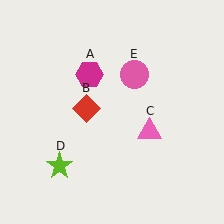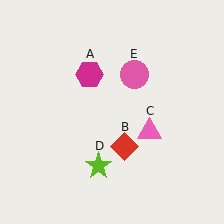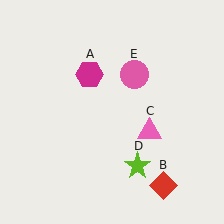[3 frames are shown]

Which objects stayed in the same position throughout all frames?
Magenta hexagon (object A) and pink triangle (object C) and pink circle (object E) remained stationary.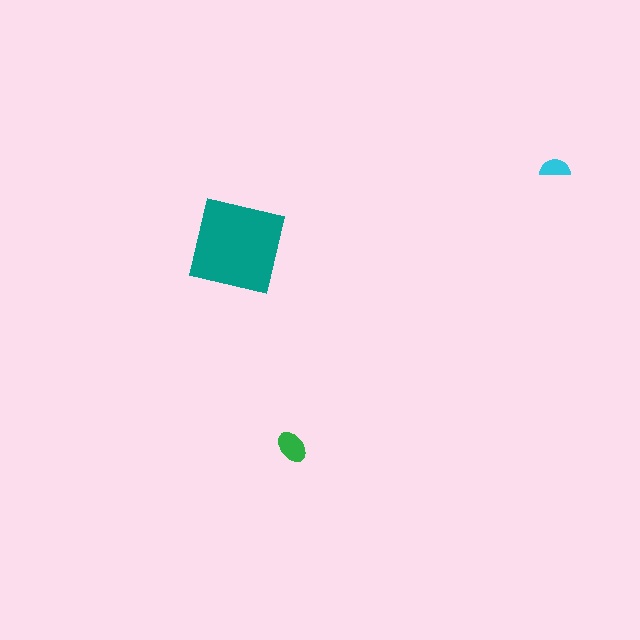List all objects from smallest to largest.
The cyan semicircle, the green ellipse, the teal square.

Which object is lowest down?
The green ellipse is bottommost.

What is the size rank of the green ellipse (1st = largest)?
2nd.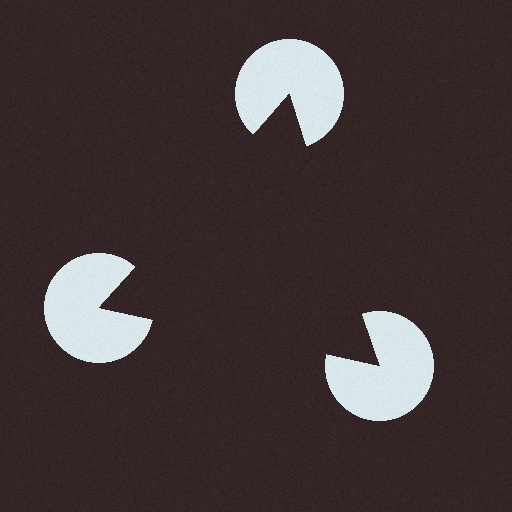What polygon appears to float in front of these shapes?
An illusory triangle — its edges are inferred from the aligned wedge cuts in the pac-man discs, not physically drawn.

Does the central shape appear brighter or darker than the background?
It typically appears slightly darker than the background, even though no actual brightness change is drawn.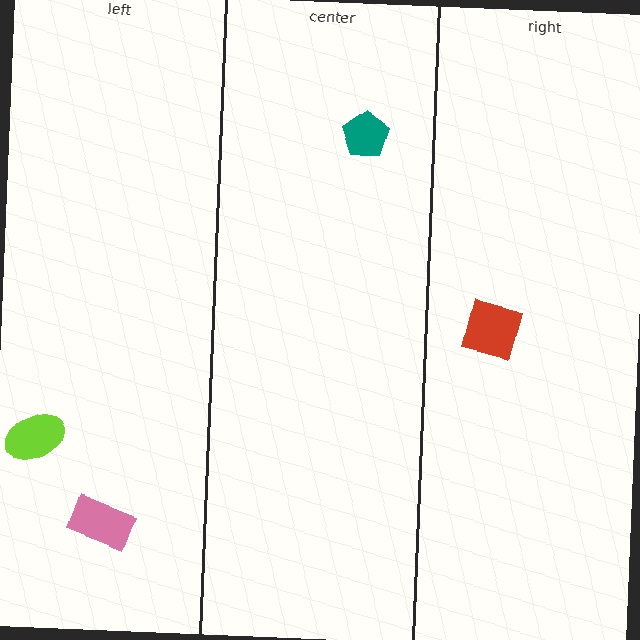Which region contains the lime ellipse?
The left region.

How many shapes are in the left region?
2.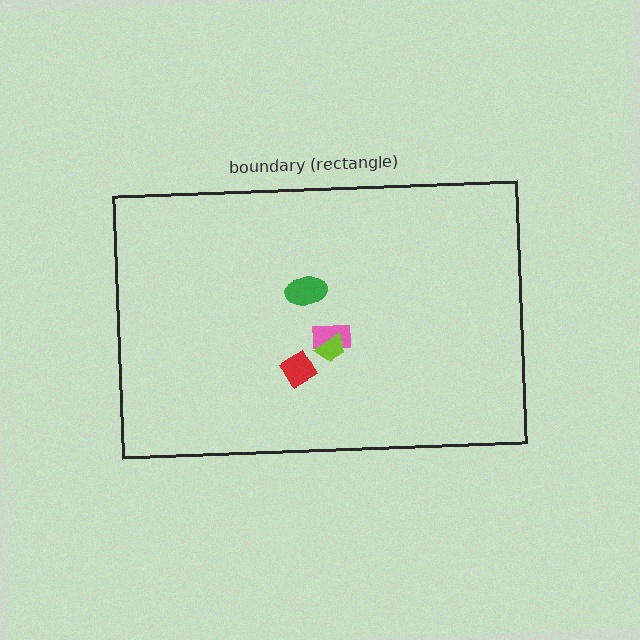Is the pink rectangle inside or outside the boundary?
Inside.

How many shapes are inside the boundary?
4 inside, 0 outside.